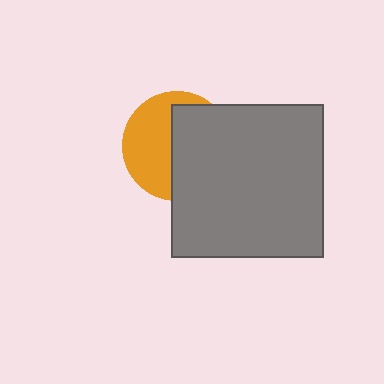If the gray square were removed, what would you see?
You would see the complete orange circle.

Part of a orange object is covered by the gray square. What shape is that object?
It is a circle.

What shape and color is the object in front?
The object in front is a gray square.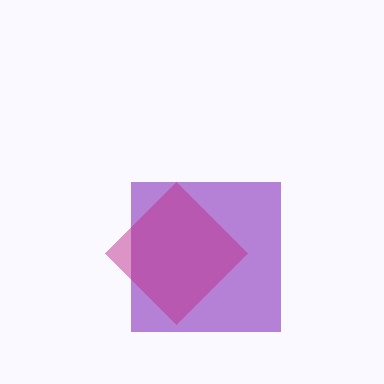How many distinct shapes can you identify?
There are 2 distinct shapes: a purple square, a magenta diamond.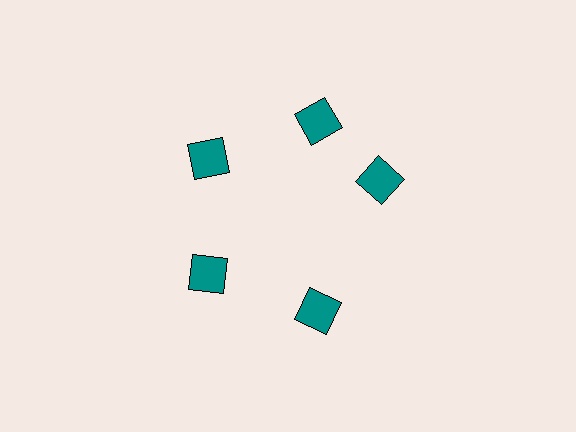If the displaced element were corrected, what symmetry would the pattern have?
It would have 5-fold rotational symmetry — the pattern would map onto itself every 72 degrees.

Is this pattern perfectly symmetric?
No. The 5 teal squares are arranged in a ring, but one element near the 3 o'clock position is rotated out of alignment along the ring, breaking the 5-fold rotational symmetry.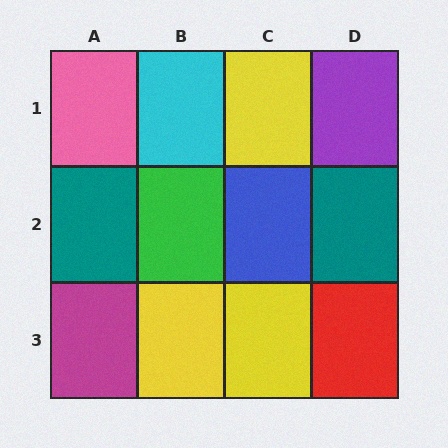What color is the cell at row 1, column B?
Cyan.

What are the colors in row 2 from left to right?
Teal, green, blue, teal.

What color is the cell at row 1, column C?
Yellow.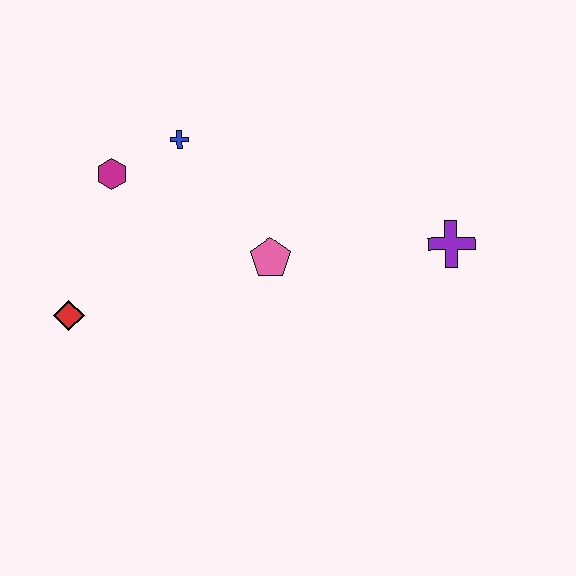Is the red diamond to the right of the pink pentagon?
No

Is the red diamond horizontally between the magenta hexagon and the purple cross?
No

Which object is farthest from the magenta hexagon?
The purple cross is farthest from the magenta hexagon.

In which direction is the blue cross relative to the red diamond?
The blue cross is above the red diamond.